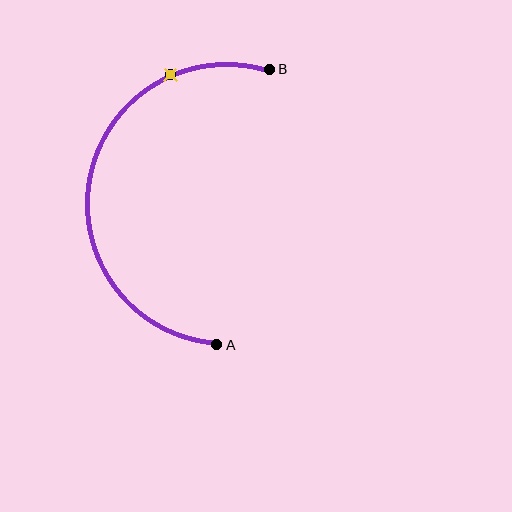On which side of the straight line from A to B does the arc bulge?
The arc bulges to the left of the straight line connecting A and B.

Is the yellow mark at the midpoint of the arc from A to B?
No. The yellow mark lies on the arc but is closer to endpoint B. The arc midpoint would be at the point on the curve equidistant along the arc from both A and B.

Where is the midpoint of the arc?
The arc midpoint is the point on the curve farthest from the straight line joining A and B. It sits to the left of that line.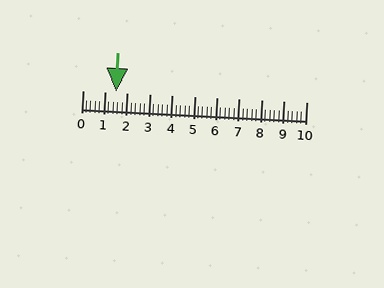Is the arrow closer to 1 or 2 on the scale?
The arrow is closer to 2.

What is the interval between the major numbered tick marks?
The major tick marks are spaced 1 units apart.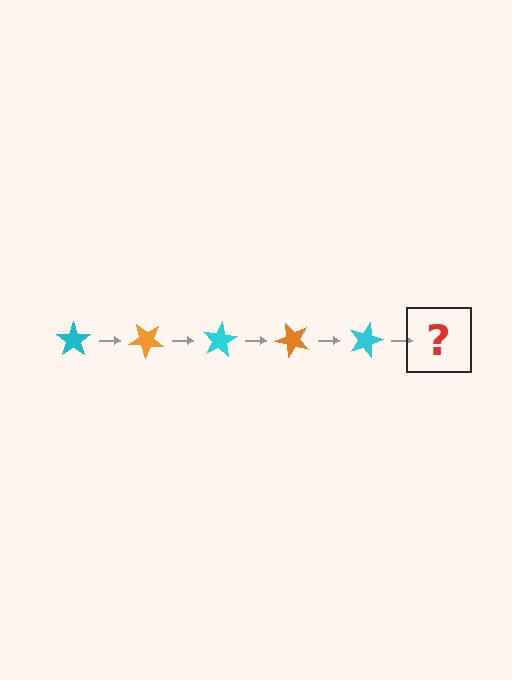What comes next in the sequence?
The next element should be an orange star, rotated 200 degrees from the start.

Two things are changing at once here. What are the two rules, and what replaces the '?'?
The two rules are that it rotates 40 degrees each step and the color cycles through cyan and orange. The '?' should be an orange star, rotated 200 degrees from the start.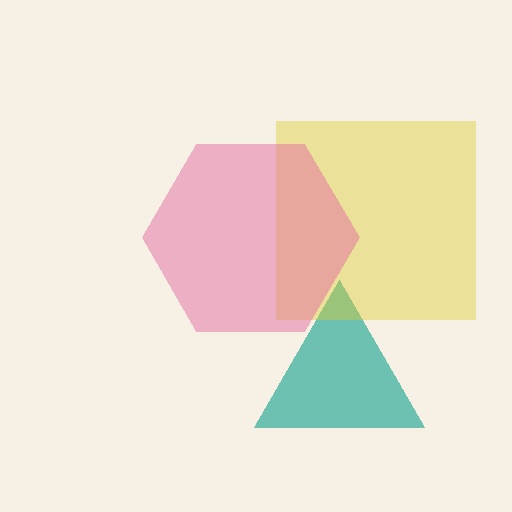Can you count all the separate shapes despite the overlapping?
Yes, there are 3 separate shapes.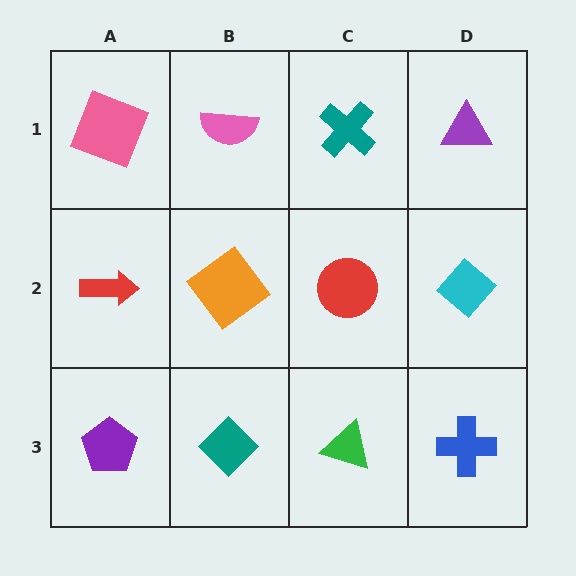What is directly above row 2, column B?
A pink semicircle.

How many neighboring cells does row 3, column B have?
3.